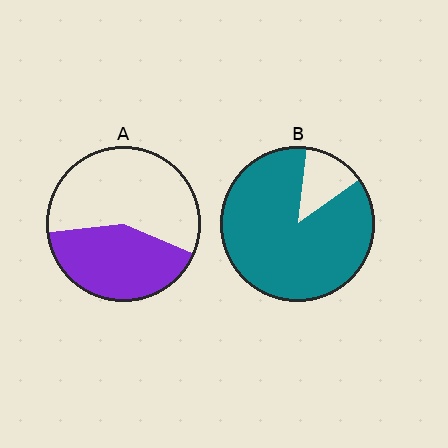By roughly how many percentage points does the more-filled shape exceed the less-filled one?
By roughly 45 percentage points (B over A).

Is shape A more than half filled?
No.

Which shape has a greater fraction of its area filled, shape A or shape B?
Shape B.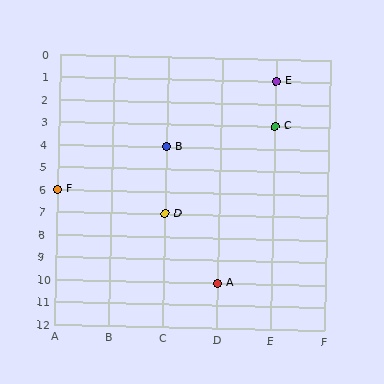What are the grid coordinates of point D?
Point D is at grid coordinates (C, 7).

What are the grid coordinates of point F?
Point F is at grid coordinates (A, 6).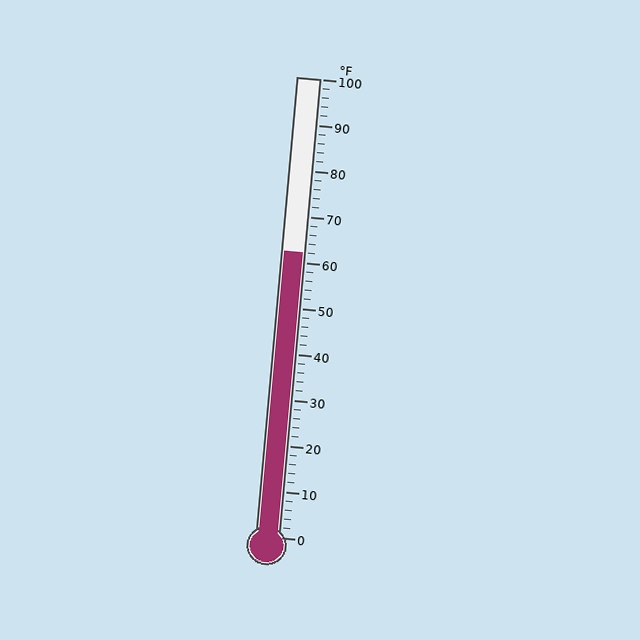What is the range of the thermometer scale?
The thermometer scale ranges from 0°F to 100°F.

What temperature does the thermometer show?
The thermometer shows approximately 62°F.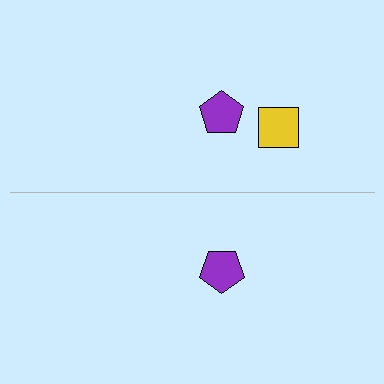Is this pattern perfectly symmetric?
No, the pattern is not perfectly symmetric. A yellow square is missing from the bottom side.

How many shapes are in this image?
There are 3 shapes in this image.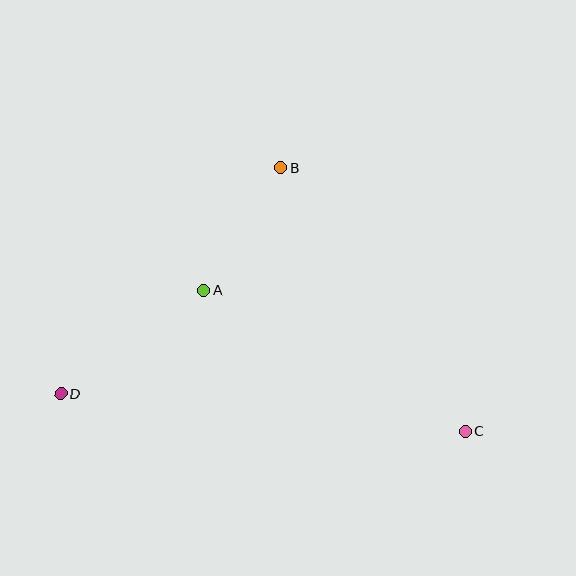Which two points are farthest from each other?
Points C and D are farthest from each other.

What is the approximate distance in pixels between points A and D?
The distance between A and D is approximately 177 pixels.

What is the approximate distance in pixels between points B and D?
The distance between B and D is approximately 315 pixels.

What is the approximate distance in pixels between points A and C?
The distance between A and C is approximately 297 pixels.